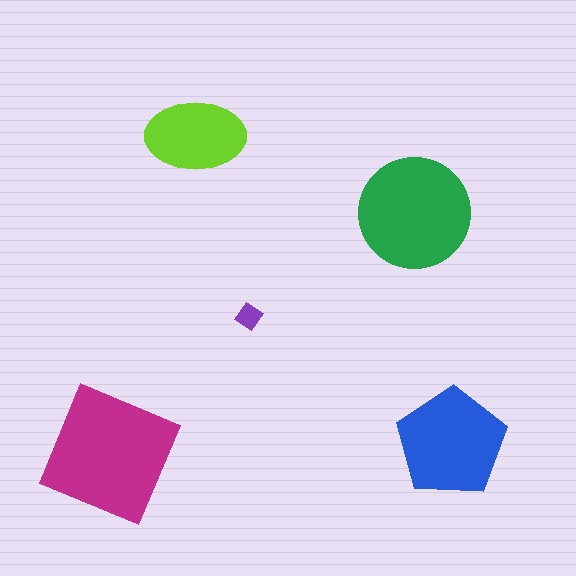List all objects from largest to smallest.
The magenta square, the green circle, the blue pentagon, the lime ellipse, the purple diamond.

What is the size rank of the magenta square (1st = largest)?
1st.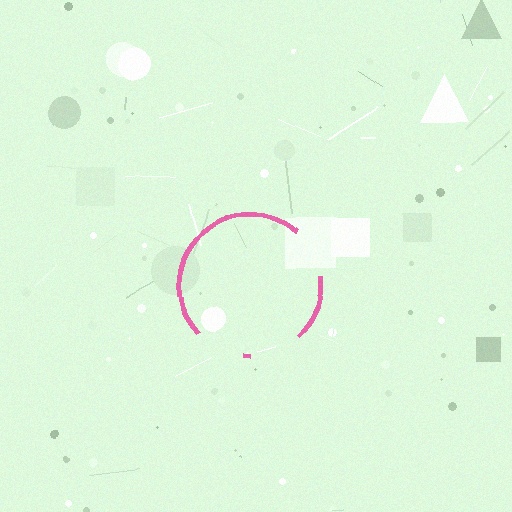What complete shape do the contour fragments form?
The contour fragments form a circle.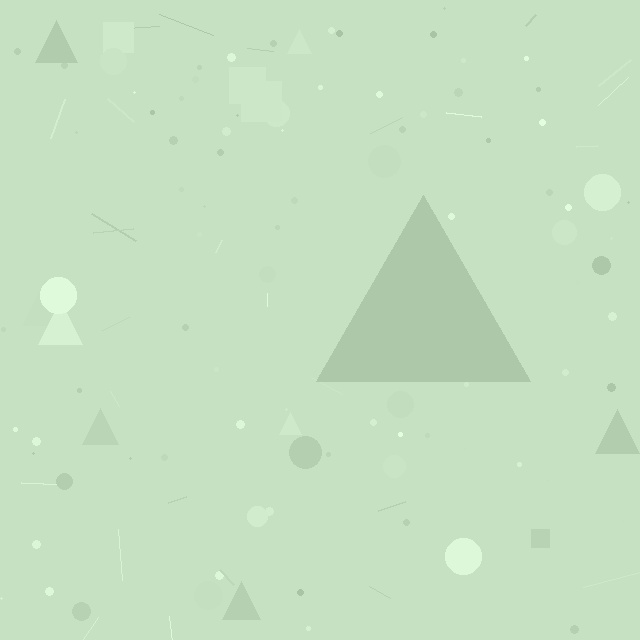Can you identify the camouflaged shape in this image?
The camouflaged shape is a triangle.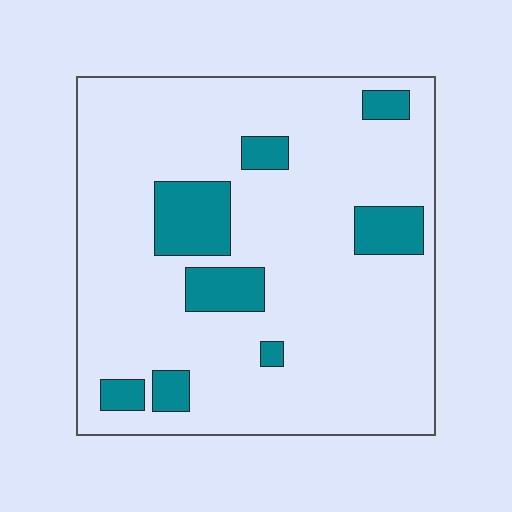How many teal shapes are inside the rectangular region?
8.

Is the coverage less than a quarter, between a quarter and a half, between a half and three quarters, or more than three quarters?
Less than a quarter.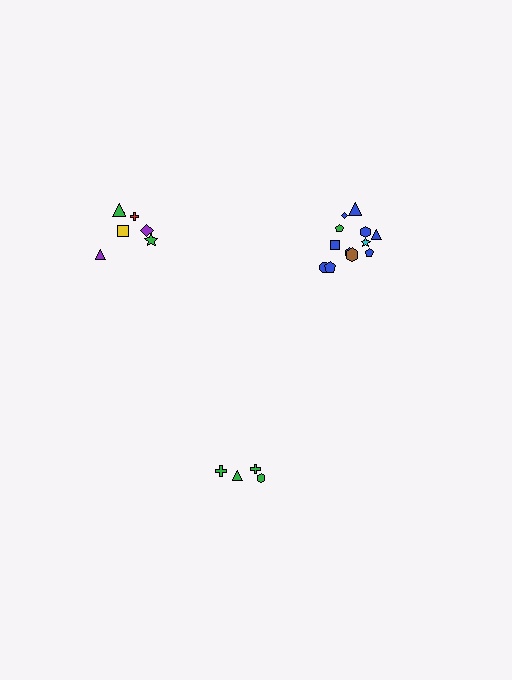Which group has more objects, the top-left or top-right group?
The top-right group.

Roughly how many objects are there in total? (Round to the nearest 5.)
Roughly 25 objects in total.